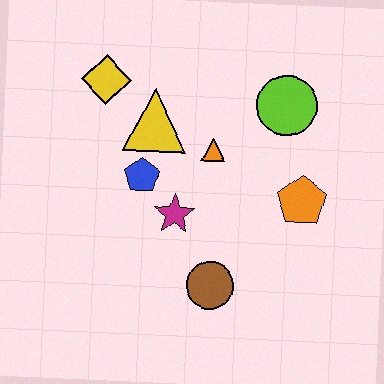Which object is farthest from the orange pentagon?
The yellow diamond is farthest from the orange pentagon.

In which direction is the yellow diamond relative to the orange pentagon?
The yellow diamond is to the left of the orange pentagon.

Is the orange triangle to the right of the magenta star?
Yes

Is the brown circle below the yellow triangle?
Yes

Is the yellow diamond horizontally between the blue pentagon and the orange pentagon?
No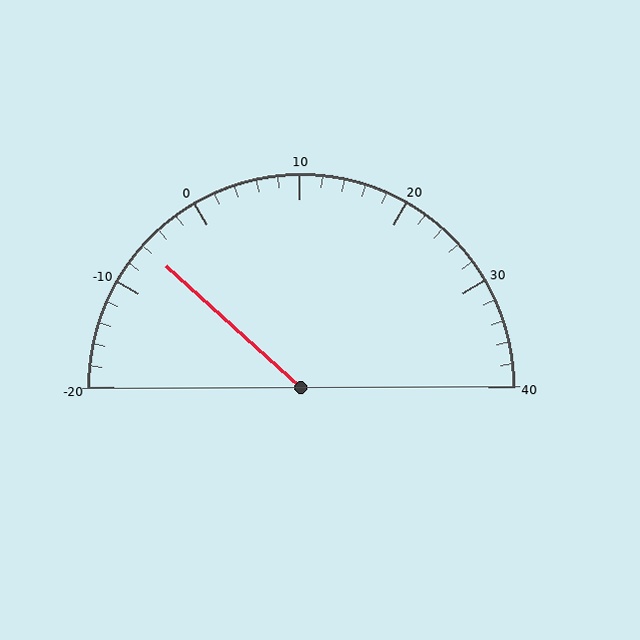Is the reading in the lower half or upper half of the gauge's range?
The reading is in the lower half of the range (-20 to 40).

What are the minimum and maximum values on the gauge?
The gauge ranges from -20 to 40.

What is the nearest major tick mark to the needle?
The nearest major tick mark is -10.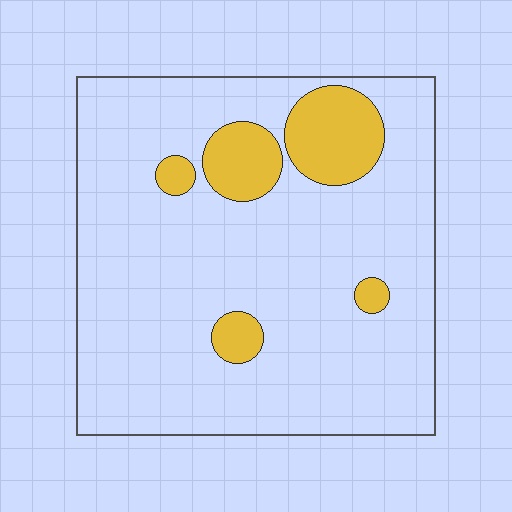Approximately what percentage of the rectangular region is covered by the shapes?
Approximately 15%.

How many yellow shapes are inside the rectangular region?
5.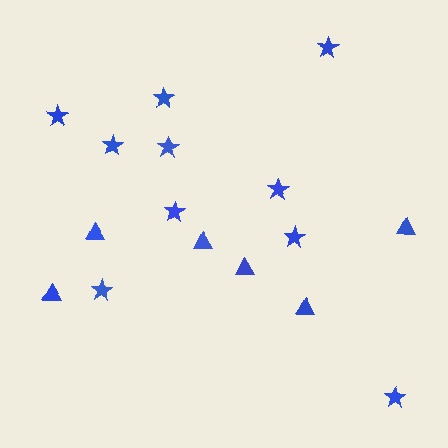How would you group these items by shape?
There are 2 groups: one group of stars (10) and one group of triangles (6).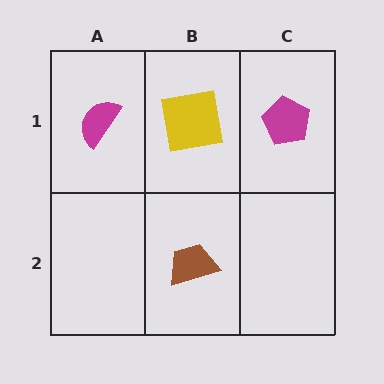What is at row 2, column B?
A brown trapezoid.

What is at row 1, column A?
A magenta semicircle.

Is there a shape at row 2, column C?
No, that cell is empty.